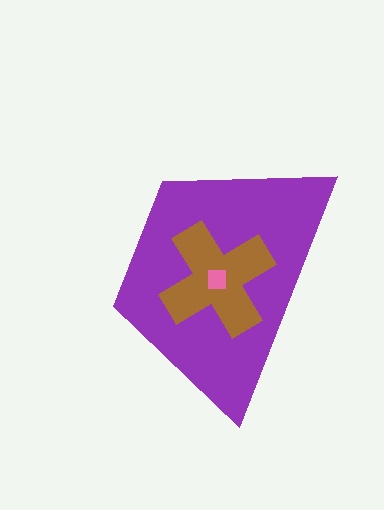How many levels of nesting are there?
3.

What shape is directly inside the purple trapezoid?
The brown cross.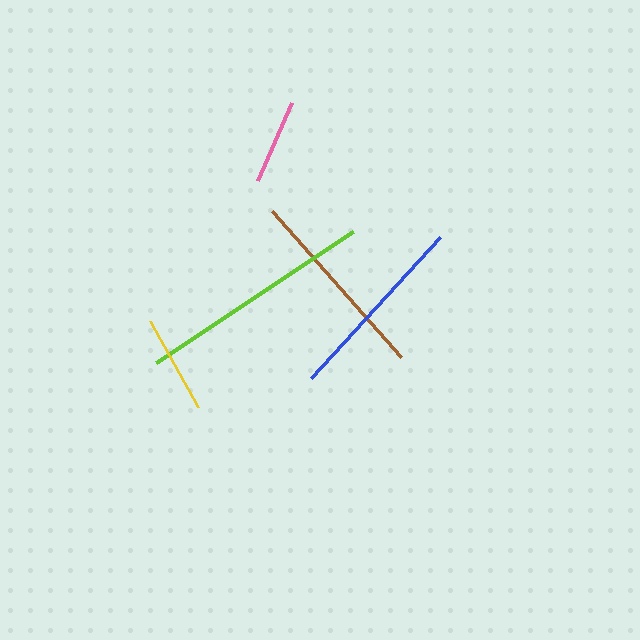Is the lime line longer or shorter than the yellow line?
The lime line is longer than the yellow line.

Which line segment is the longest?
The lime line is the longest at approximately 237 pixels.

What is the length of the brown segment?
The brown segment is approximately 195 pixels long.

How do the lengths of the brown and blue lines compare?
The brown and blue lines are approximately the same length.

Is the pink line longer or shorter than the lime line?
The lime line is longer than the pink line.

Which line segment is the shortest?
The pink line is the shortest at approximately 85 pixels.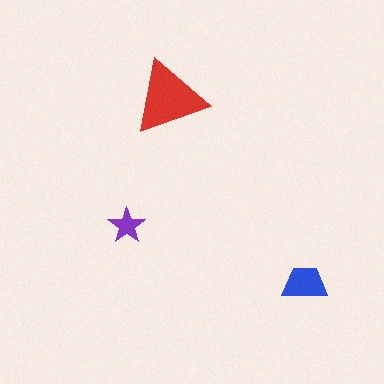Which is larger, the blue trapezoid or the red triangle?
The red triangle.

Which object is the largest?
The red triangle.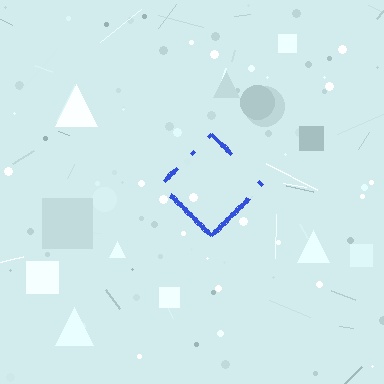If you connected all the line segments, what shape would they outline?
They would outline a diamond.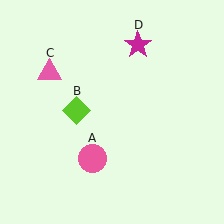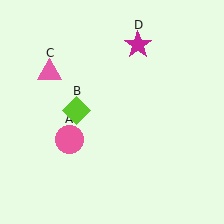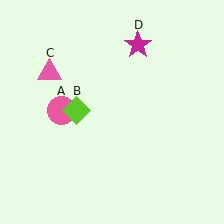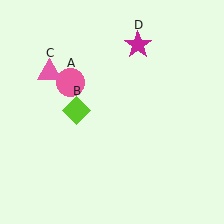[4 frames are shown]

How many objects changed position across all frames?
1 object changed position: pink circle (object A).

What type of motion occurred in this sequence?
The pink circle (object A) rotated clockwise around the center of the scene.